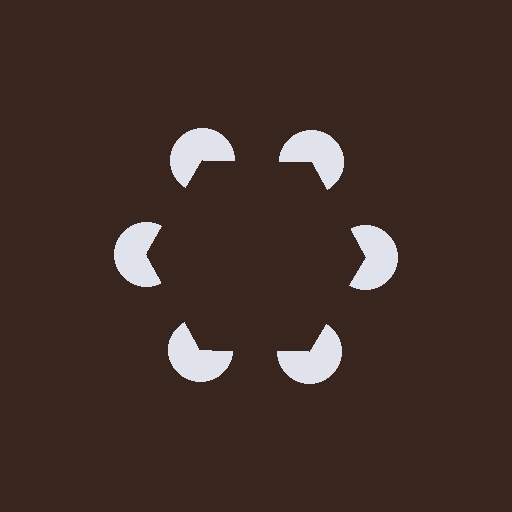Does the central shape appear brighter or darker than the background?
It typically appears slightly darker than the background, even though no actual brightness change is drawn.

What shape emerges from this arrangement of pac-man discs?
An illusory hexagon — its edges are inferred from the aligned wedge cuts in the pac-man discs, not physically drawn.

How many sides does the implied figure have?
6 sides.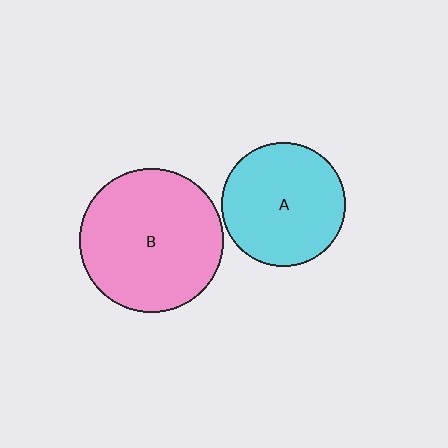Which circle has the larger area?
Circle B (pink).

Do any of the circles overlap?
No, none of the circles overlap.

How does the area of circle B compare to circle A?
Approximately 1.4 times.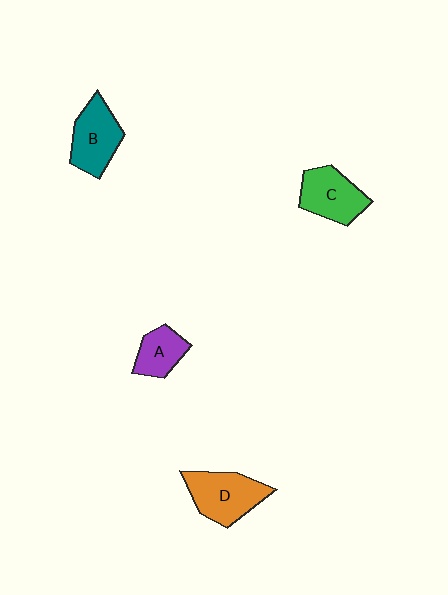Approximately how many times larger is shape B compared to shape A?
Approximately 1.5 times.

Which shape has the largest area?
Shape D (orange).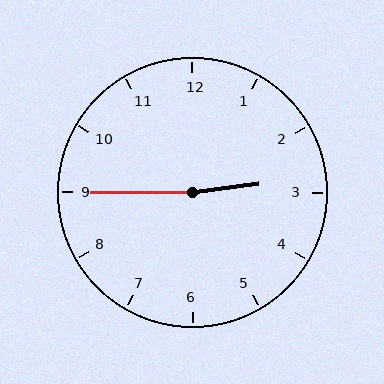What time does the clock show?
2:45.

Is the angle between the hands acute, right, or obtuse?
It is obtuse.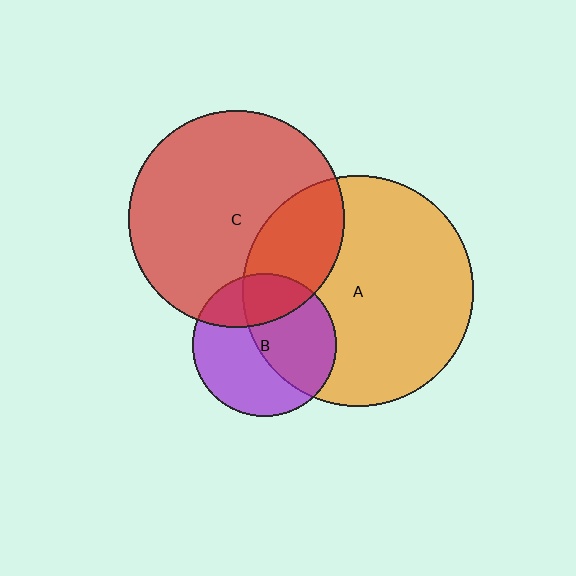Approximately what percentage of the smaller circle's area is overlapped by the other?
Approximately 25%.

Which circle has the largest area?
Circle A (orange).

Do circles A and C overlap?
Yes.